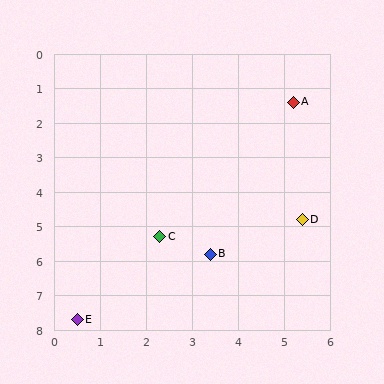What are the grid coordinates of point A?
Point A is at approximately (5.2, 1.4).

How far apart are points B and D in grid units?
Points B and D are about 2.2 grid units apart.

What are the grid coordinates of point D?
Point D is at approximately (5.4, 4.8).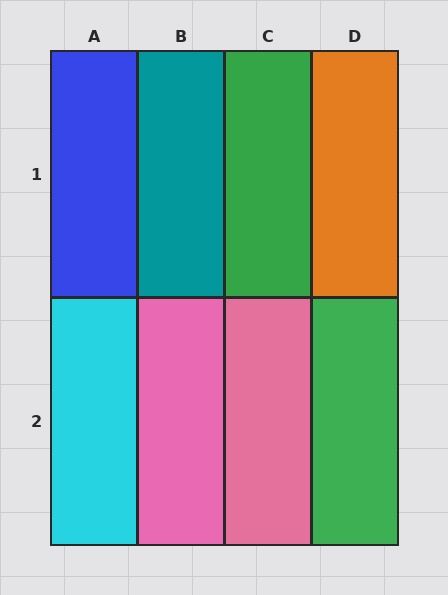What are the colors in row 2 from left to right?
Cyan, pink, pink, green.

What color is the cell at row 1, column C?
Green.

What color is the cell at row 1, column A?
Blue.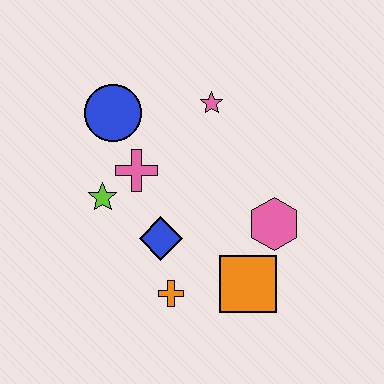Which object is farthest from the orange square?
The blue circle is farthest from the orange square.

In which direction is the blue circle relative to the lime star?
The blue circle is above the lime star.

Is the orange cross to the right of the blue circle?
Yes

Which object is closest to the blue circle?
The pink cross is closest to the blue circle.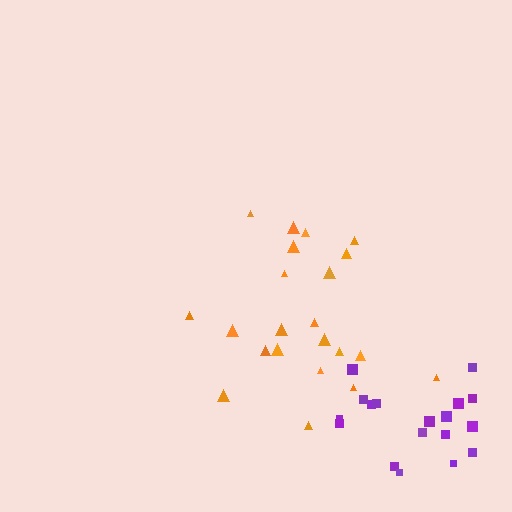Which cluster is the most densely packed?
Purple.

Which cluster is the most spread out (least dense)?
Orange.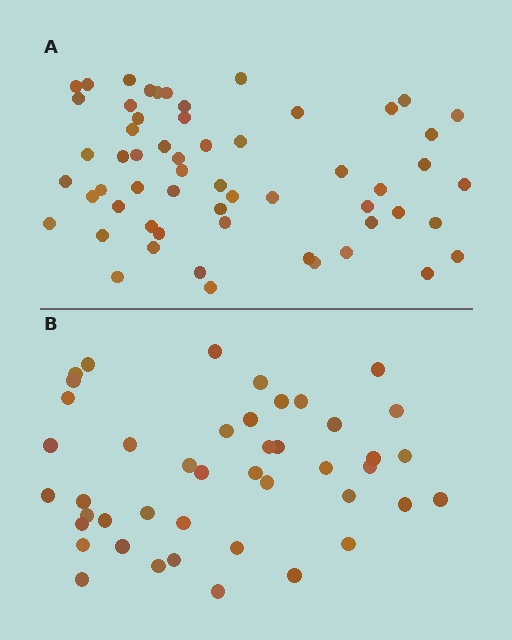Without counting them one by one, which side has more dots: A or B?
Region A (the top region) has more dots.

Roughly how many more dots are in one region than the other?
Region A has approximately 15 more dots than region B.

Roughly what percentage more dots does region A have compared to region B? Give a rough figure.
About 30% more.